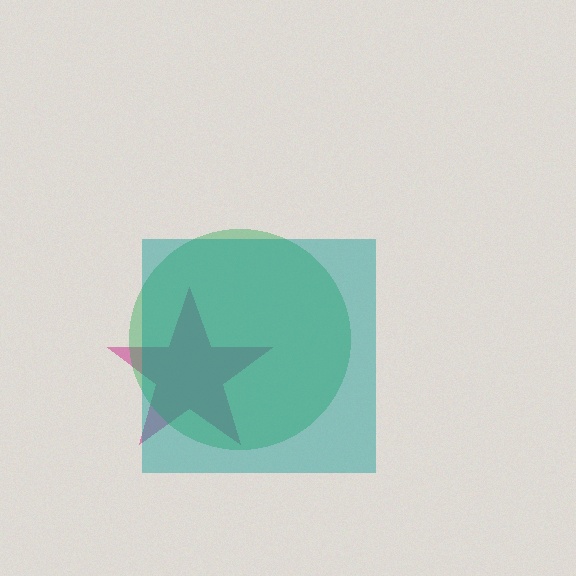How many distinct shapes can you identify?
There are 3 distinct shapes: a magenta star, a green circle, a teal square.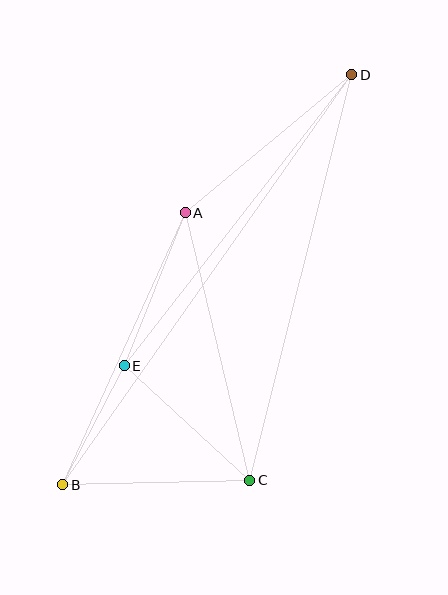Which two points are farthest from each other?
Points B and D are farthest from each other.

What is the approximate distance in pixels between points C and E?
The distance between C and E is approximately 170 pixels.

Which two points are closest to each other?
Points B and E are closest to each other.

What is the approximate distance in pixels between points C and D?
The distance between C and D is approximately 418 pixels.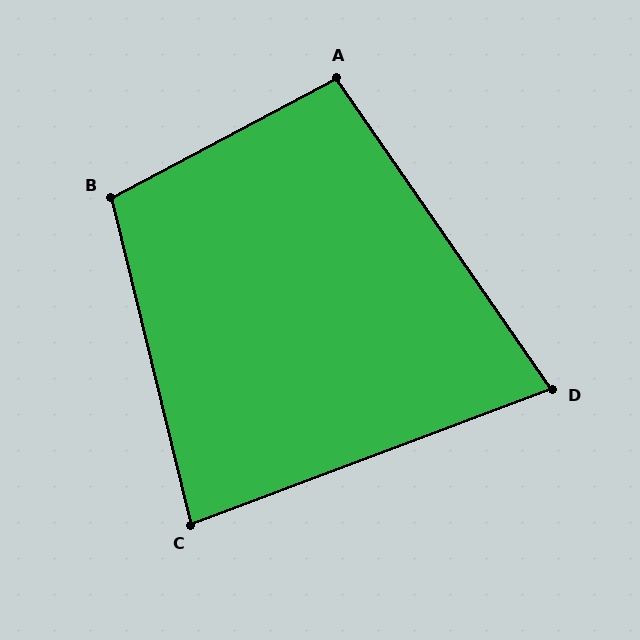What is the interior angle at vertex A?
Approximately 97 degrees (obtuse).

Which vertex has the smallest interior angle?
D, at approximately 76 degrees.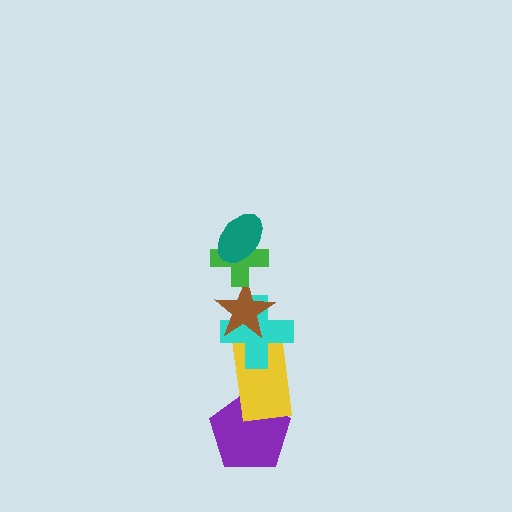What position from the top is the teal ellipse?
The teal ellipse is 1st from the top.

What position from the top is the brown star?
The brown star is 3rd from the top.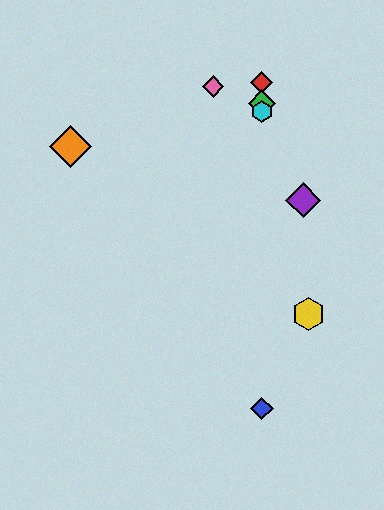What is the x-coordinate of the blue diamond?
The blue diamond is at x≈262.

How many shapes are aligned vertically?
4 shapes (the red diamond, the blue diamond, the green diamond, the cyan hexagon) are aligned vertically.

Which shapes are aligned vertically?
The red diamond, the blue diamond, the green diamond, the cyan hexagon are aligned vertically.